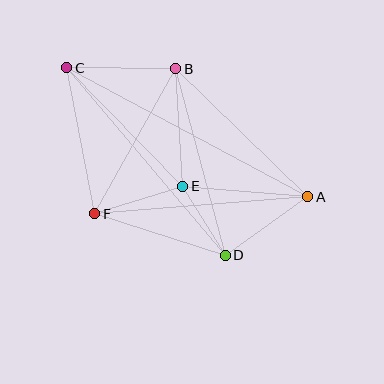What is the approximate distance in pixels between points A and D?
The distance between A and D is approximately 101 pixels.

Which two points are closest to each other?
Points D and E are closest to each other.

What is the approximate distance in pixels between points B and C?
The distance between B and C is approximately 109 pixels.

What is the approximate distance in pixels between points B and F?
The distance between B and F is approximately 166 pixels.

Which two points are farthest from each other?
Points A and C are farthest from each other.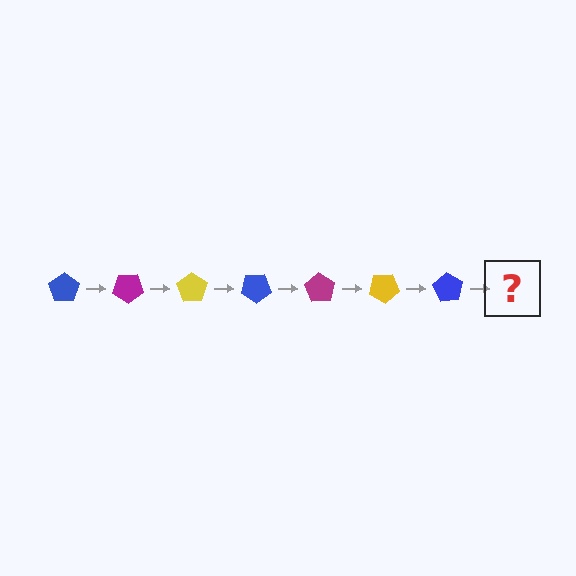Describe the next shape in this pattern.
It should be a magenta pentagon, rotated 245 degrees from the start.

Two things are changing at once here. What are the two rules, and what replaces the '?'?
The two rules are that it rotates 35 degrees each step and the color cycles through blue, magenta, and yellow. The '?' should be a magenta pentagon, rotated 245 degrees from the start.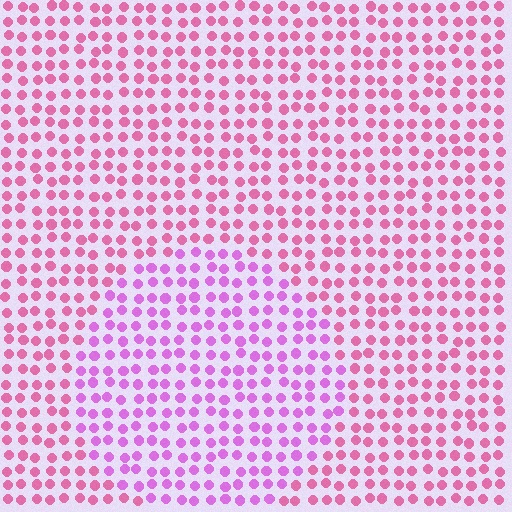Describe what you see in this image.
The image is filled with small pink elements in a uniform arrangement. A circle-shaped region is visible where the elements are tinted to a slightly different hue, forming a subtle color boundary.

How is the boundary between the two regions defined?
The boundary is defined purely by a slight shift in hue (about 32 degrees). Spacing, size, and orientation are identical on both sides.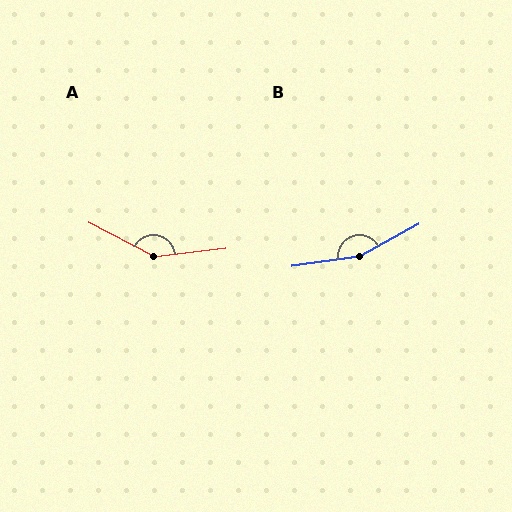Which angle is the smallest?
A, at approximately 146 degrees.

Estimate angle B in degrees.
Approximately 160 degrees.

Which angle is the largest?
B, at approximately 160 degrees.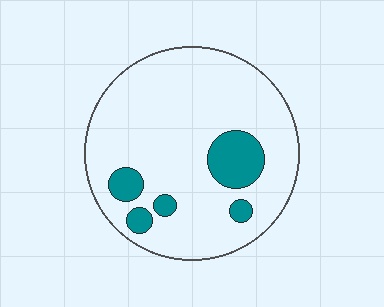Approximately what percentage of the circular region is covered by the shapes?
Approximately 15%.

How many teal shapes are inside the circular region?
5.